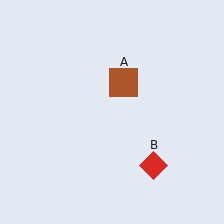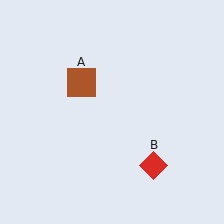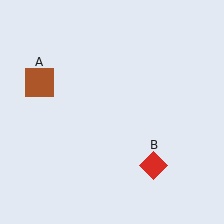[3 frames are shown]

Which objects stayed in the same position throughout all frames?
Red diamond (object B) remained stationary.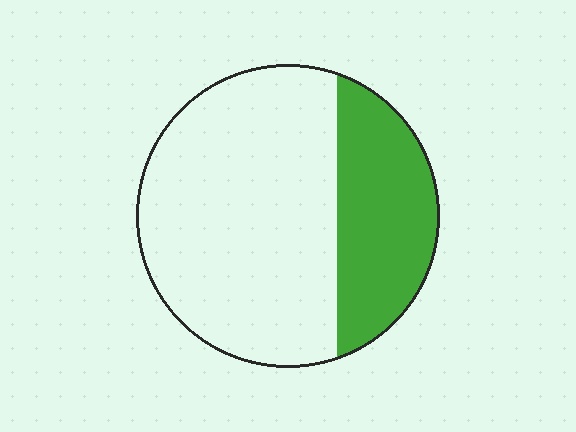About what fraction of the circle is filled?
About one third (1/3).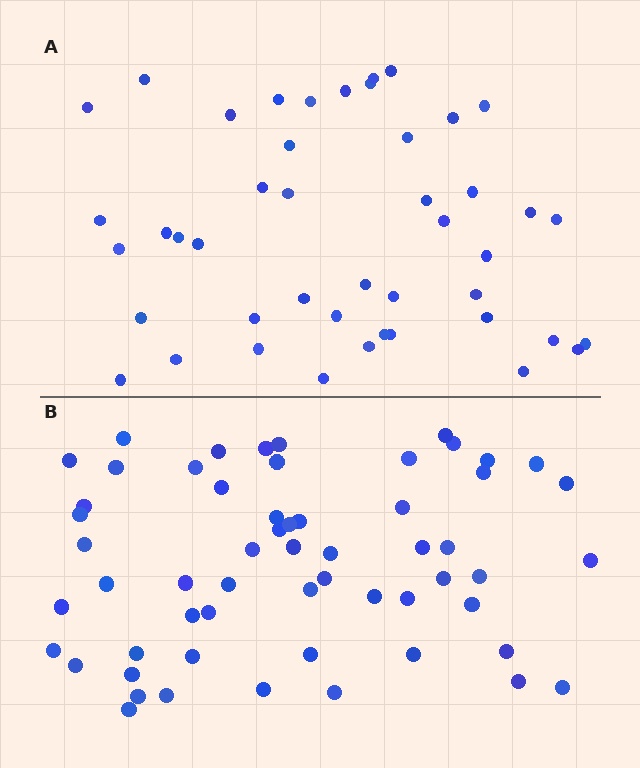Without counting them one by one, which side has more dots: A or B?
Region B (the bottom region) has more dots.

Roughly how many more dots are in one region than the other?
Region B has approximately 15 more dots than region A.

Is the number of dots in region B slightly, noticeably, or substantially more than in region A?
Region B has noticeably more, but not dramatically so. The ratio is roughly 1.3 to 1.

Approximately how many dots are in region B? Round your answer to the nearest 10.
About 60 dots. (The exact count is 58, which rounds to 60.)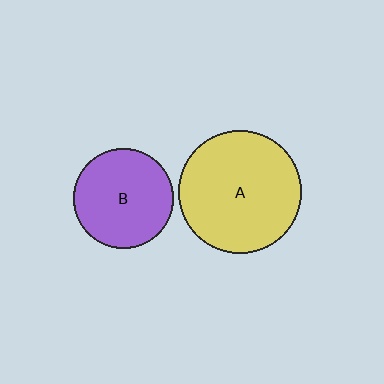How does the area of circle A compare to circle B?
Approximately 1.5 times.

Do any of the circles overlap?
No, none of the circles overlap.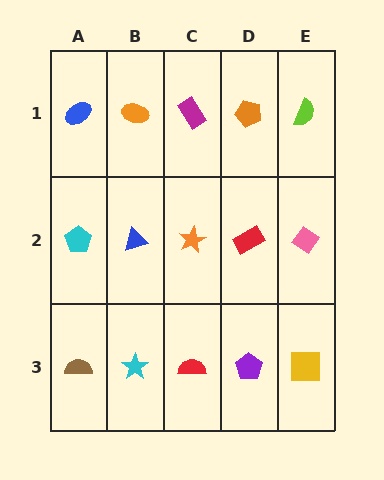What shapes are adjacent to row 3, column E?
A pink diamond (row 2, column E), a purple pentagon (row 3, column D).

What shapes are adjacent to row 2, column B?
An orange ellipse (row 1, column B), a cyan star (row 3, column B), a cyan pentagon (row 2, column A), an orange star (row 2, column C).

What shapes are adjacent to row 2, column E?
A lime semicircle (row 1, column E), a yellow square (row 3, column E), a red rectangle (row 2, column D).